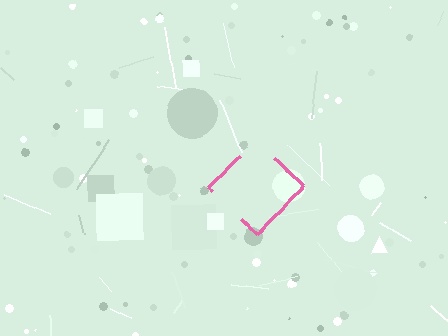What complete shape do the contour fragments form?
The contour fragments form a diamond.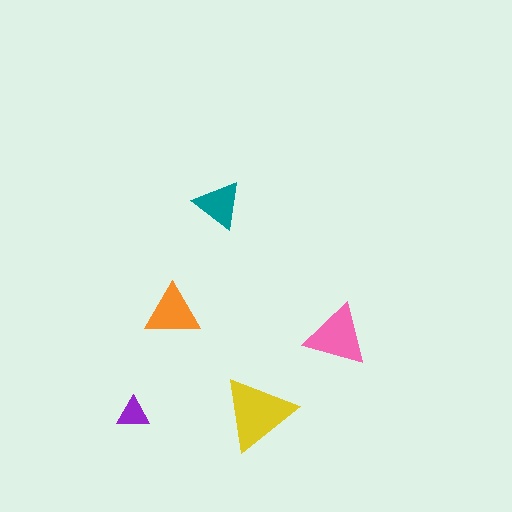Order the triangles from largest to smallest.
the yellow one, the pink one, the orange one, the teal one, the purple one.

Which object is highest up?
The teal triangle is topmost.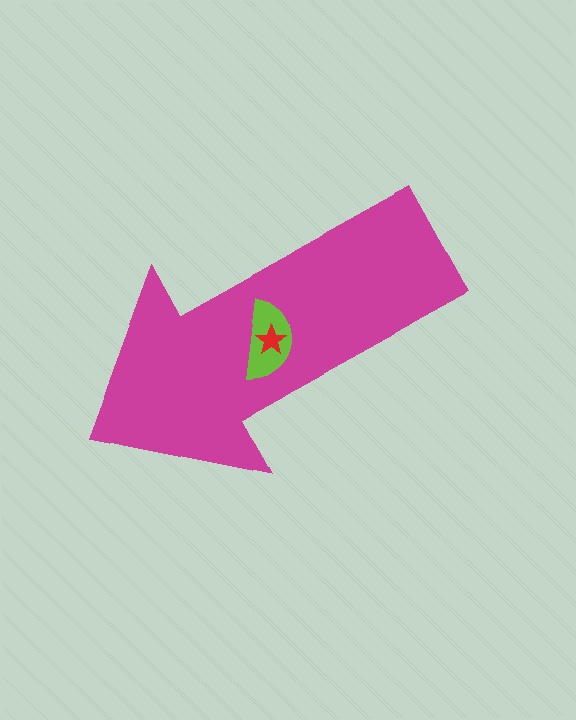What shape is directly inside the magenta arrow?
The lime semicircle.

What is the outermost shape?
The magenta arrow.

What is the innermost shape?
The red star.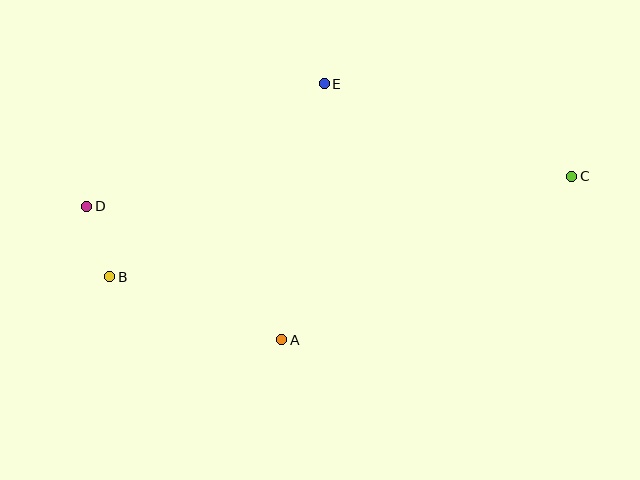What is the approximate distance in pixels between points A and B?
The distance between A and B is approximately 183 pixels.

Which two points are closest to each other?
Points B and D are closest to each other.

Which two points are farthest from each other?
Points C and D are farthest from each other.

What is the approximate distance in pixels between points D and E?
The distance between D and E is approximately 267 pixels.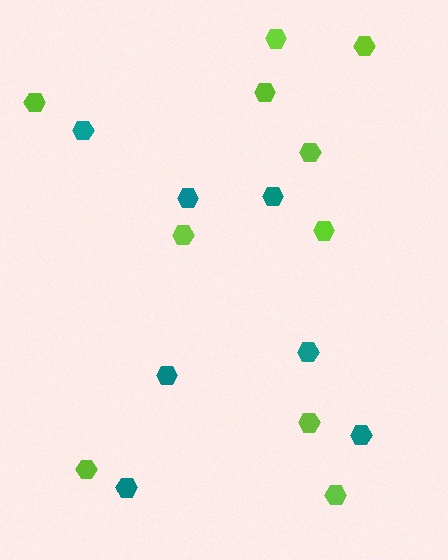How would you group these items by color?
There are 2 groups: one group of teal hexagons (7) and one group of lime hexagons (10).